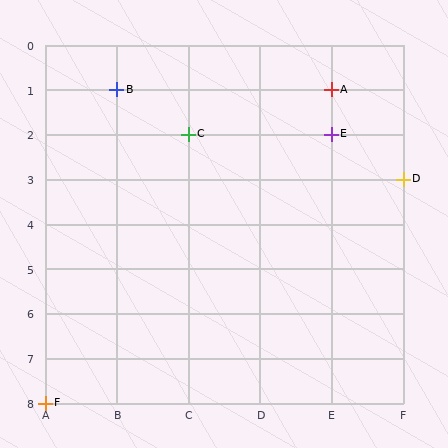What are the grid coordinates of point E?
Point E is at grid coordinates (E, 2).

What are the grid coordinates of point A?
Point A is at grid coordinates (E, 1).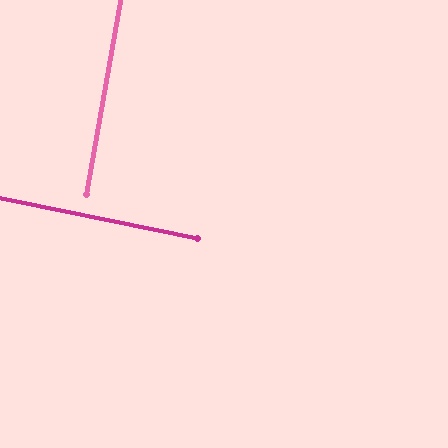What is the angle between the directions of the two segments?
Approximately 88 degrees.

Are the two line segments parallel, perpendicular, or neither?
Perpendicular — they meet at approximately 88°.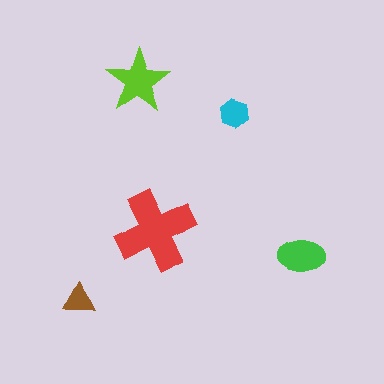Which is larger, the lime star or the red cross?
The red cross.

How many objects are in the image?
There are 5 objects in the image.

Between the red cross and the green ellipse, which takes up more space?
The red cross.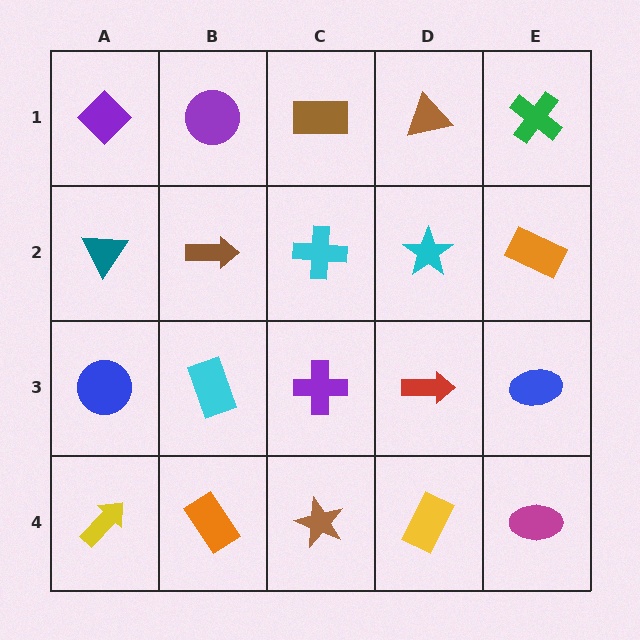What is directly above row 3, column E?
An orange rectangle.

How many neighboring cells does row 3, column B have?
4.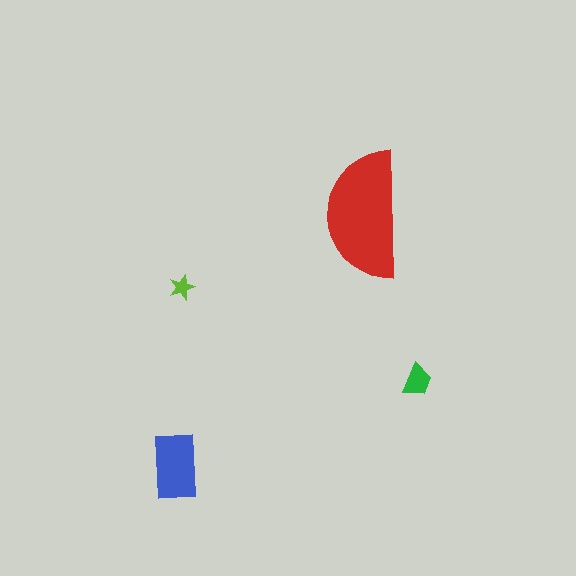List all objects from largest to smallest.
The red semicircle, the blue rectangle, the green trapezoid, the lime star.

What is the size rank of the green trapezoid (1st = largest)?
3rd.